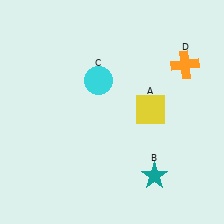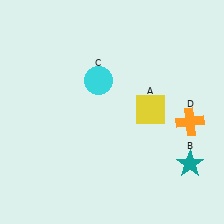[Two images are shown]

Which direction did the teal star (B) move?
The teal star (B) moved right.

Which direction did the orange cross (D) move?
The orange cross (D) moved down.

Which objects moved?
The objects that moved are: the teal star (B), the orange cross (D).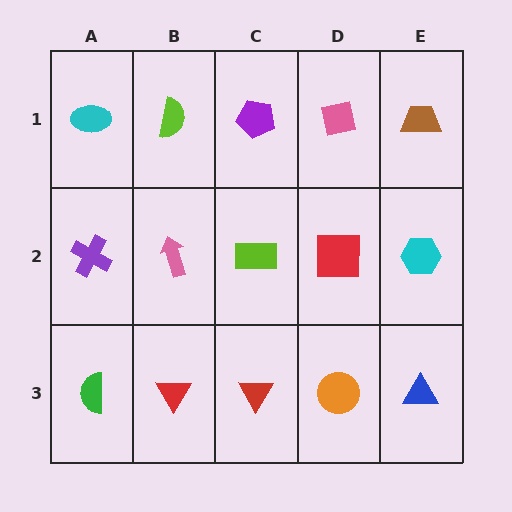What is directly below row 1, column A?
A purple cross.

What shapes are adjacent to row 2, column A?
A cyan ellipse (row 1, column A), a green semicircle (row 3, column A), a pink arrow (row 2, column B).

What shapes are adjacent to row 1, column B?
A pink arrow (row 2, column B), a cyan ellipse (row 1, column A), a purple pentagon (row 1, column C).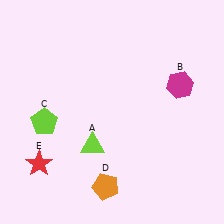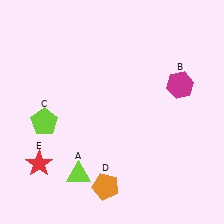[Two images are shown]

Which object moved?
The lime triangle (A) moved down.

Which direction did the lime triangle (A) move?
The lime triangle (A) moved down.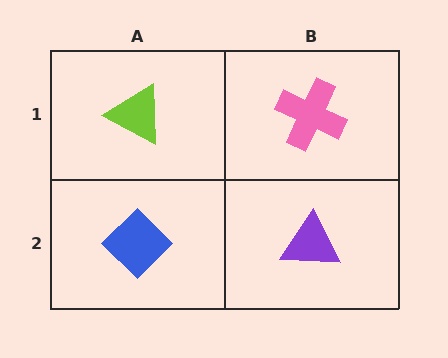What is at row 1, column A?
A lime triangle.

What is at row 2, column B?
A purple triangle.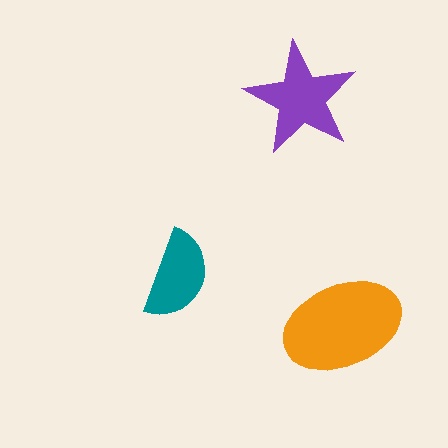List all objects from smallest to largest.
The teal semicircle, the purple star, the orange ellipse.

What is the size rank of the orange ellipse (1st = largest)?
1st.